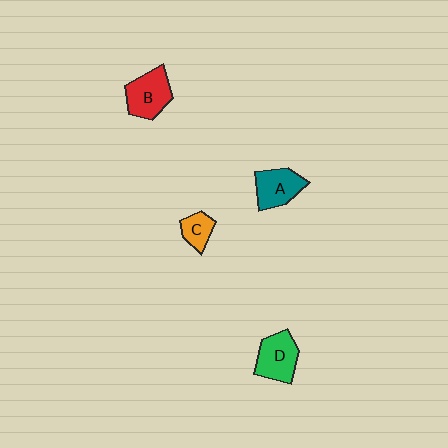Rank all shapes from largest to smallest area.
From largest to smallest: B (red), D (green), A (teal), C (orange).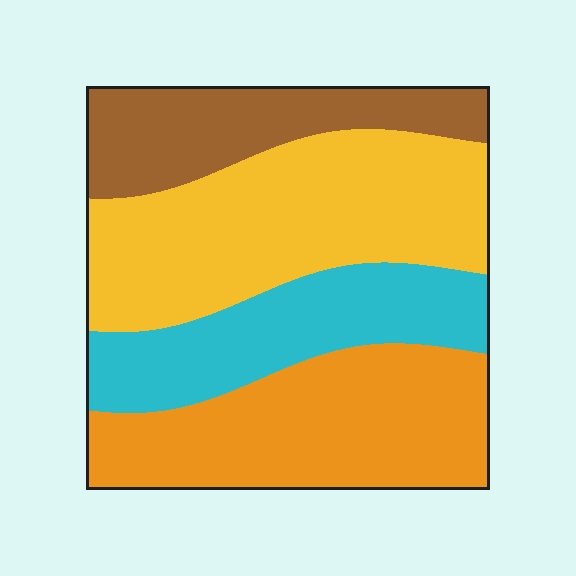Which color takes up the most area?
Yellow, at roughly 35%.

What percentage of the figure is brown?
Brown takes up about one sixth (1/6) of the figure.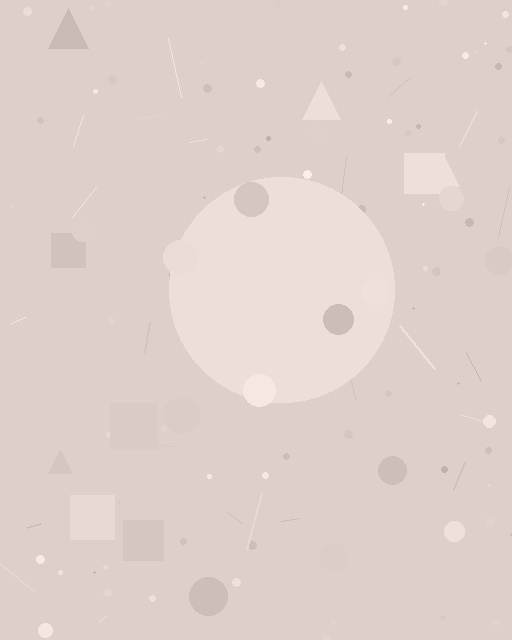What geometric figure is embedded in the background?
A circle is embedded in the background.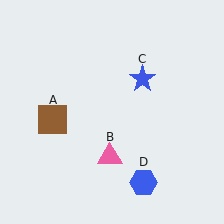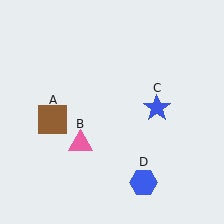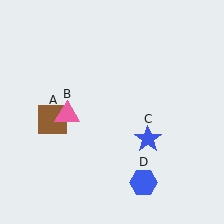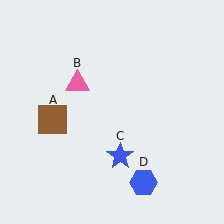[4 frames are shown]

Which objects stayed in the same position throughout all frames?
Brown square (object A) and blue hexagon (object D) remained stationary.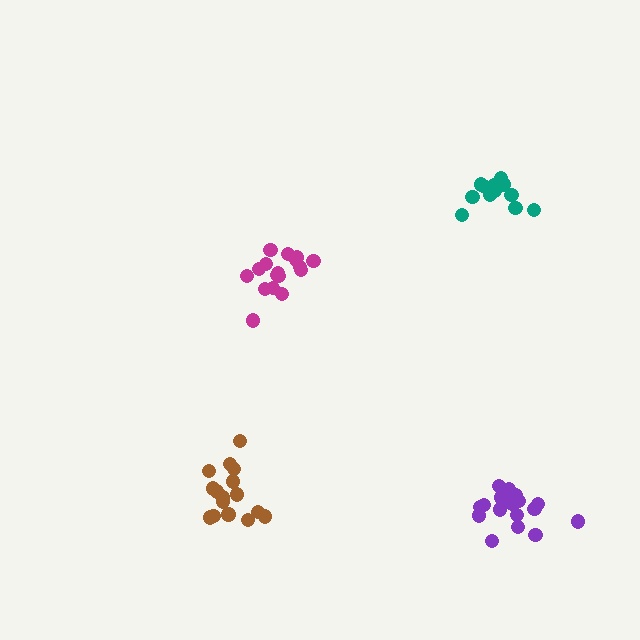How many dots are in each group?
Group 1: 17 dots, Group 2: 13 dots, Group 3: 16 dots, Group 4: 18 dots (64 total).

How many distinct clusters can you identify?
There are 4 distinct clusters.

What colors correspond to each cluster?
The clusters are colored: magenta, teal, brown, purple.